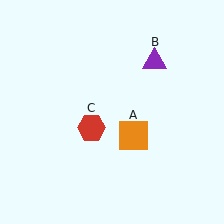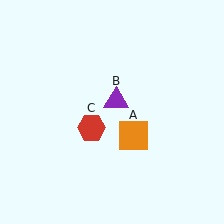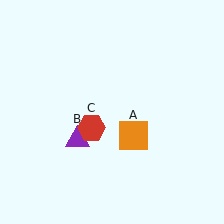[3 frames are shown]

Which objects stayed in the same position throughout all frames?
Orange square (object A) and red hexagon (object C) remained stationary.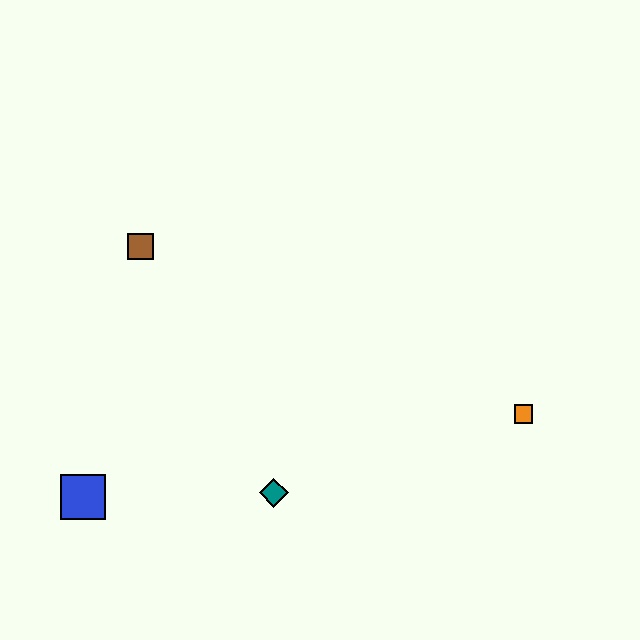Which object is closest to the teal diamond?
The blue square is closest to the teal diamond.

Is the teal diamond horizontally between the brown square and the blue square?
No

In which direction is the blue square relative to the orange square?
The blue square is to the left of the orange square.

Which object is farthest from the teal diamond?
The brown square is farthest from the teal diamond.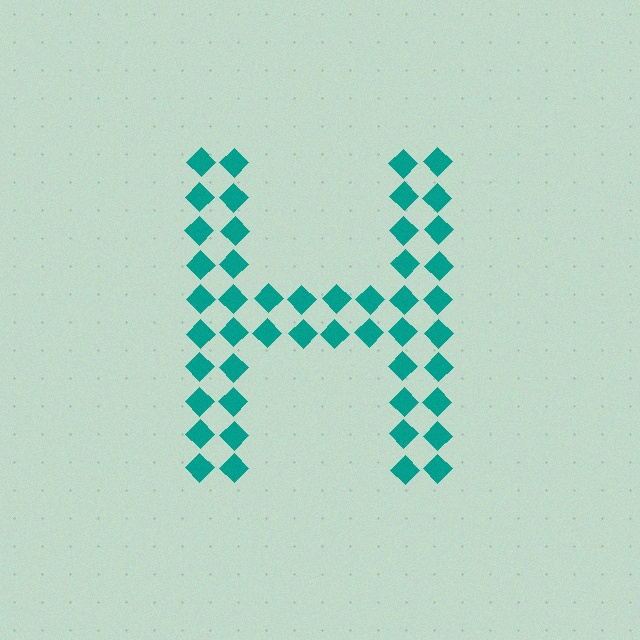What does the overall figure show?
The overall figure shows the letter H.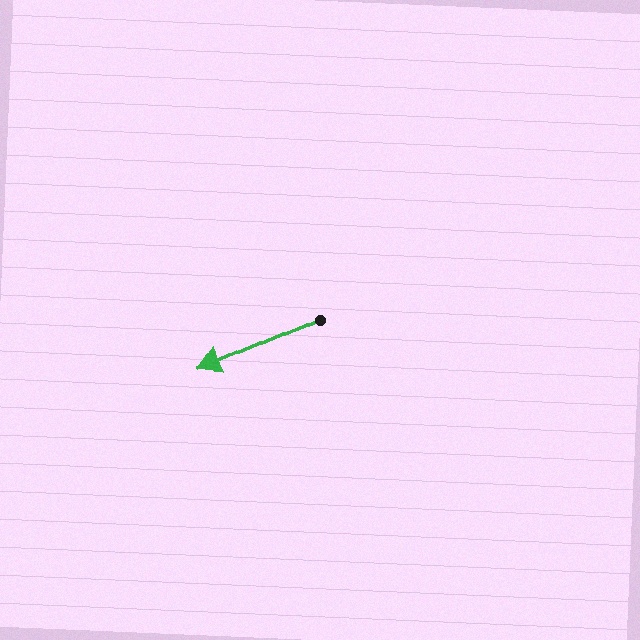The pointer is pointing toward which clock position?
Roughly 8 o'clock.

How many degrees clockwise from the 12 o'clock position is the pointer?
Approximately 246 degrees.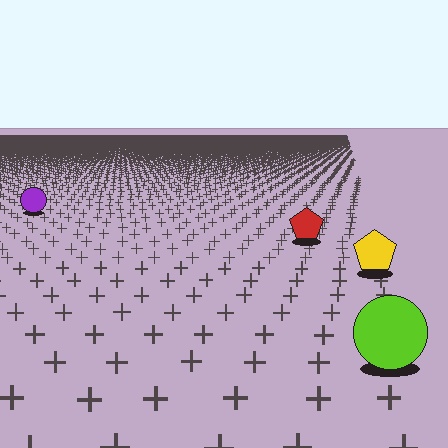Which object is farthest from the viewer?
The purple circle is farthest from the viewer. It appears smaller and the ground texture around it is denser.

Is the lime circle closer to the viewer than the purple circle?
Yes. The lime circle is closer — you can tell from the texture gradient: the ground texture is coarser near it.